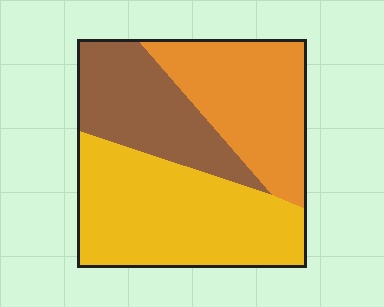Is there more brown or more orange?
Orange.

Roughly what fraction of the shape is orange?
Orange covers about 30% of the shape.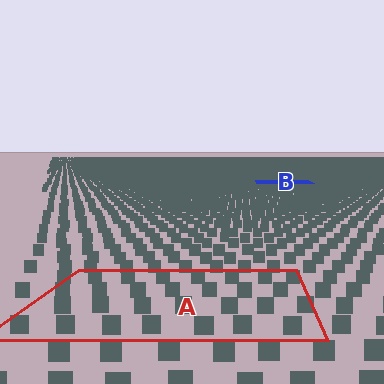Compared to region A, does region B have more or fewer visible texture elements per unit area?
Region B has more texture elements per unit area — they are packed more densely because it is farther away.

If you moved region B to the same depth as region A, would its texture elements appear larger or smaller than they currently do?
They would appear larger. At a closer depth, the same texture elements are projected at a bigger on-screen size.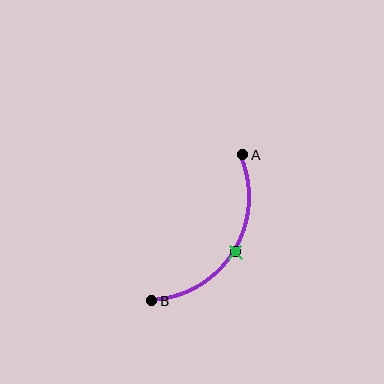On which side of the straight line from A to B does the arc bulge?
The arc bulges to the right of the straight line connecting A and B.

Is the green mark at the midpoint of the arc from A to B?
Yes. The green mark lies on the arc at equal arc-length from both A and B — it is the arc midpoint.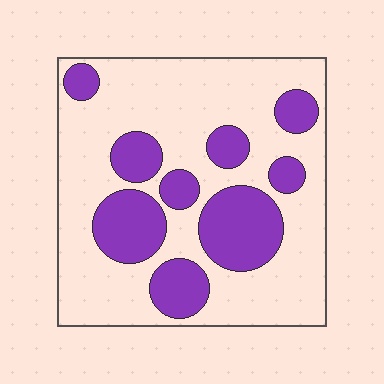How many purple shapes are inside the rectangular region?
9.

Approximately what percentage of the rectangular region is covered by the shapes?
Approximately 30%.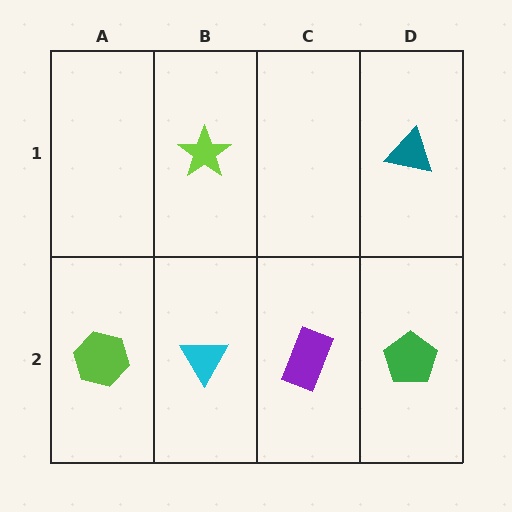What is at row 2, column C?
A purple rectangle.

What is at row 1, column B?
A lime star.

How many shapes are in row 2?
4 shapes.